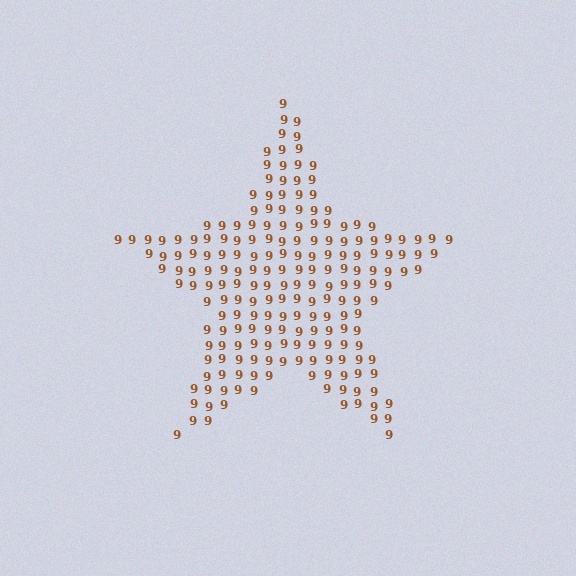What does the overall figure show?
The overall figure shows a star.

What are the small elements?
The small elements are digit 9's.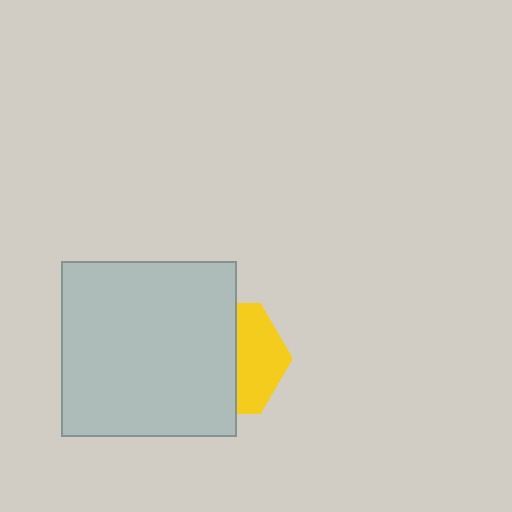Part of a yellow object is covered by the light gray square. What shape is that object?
It is a hexagon.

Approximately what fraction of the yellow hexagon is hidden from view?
Roughly 59% of the yellow hexagon is hidden behind the light gray square.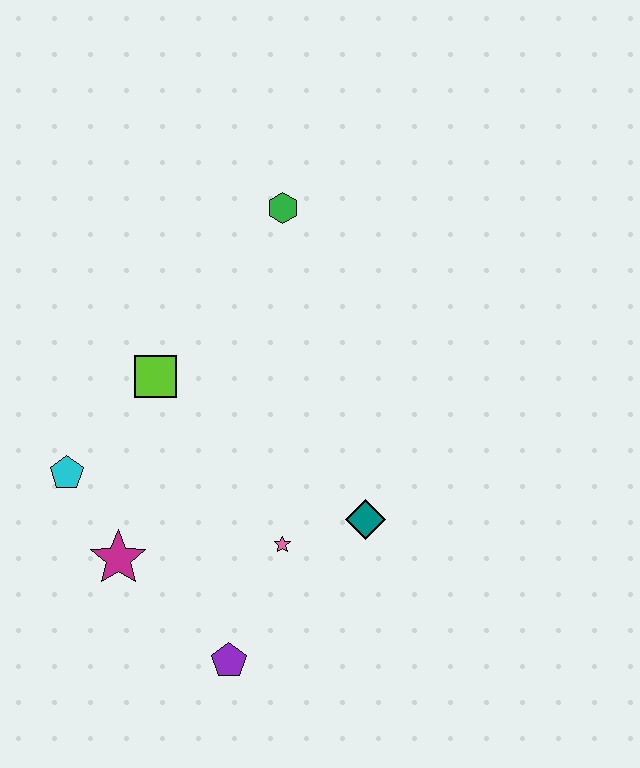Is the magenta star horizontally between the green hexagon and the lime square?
No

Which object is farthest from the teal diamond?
The green hexagon is farthest from the teal diamond.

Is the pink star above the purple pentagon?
Yes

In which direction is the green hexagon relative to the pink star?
The green hexagon is above the pink star.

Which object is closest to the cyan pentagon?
The magenta star is closest to the cyan pentagon.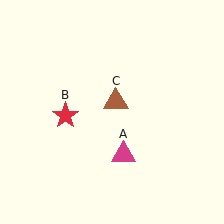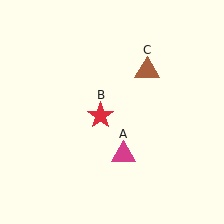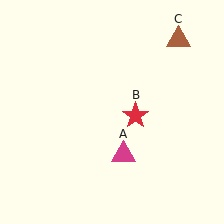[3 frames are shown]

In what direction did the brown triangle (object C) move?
The brown triangle (object C) moved up and to the right.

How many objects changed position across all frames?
2 objects changed position: red star (object B), brown triangle (object C).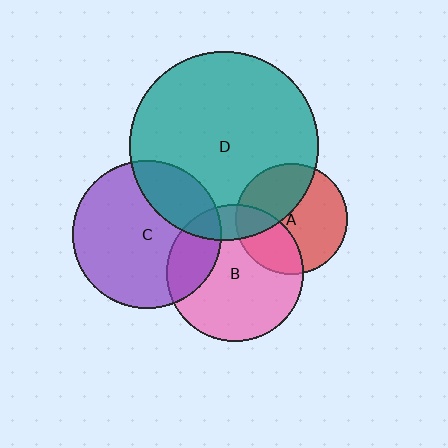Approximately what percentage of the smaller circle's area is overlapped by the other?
Approximately 40%.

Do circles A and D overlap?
Yes.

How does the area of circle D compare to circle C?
Approximately 1.6 times.